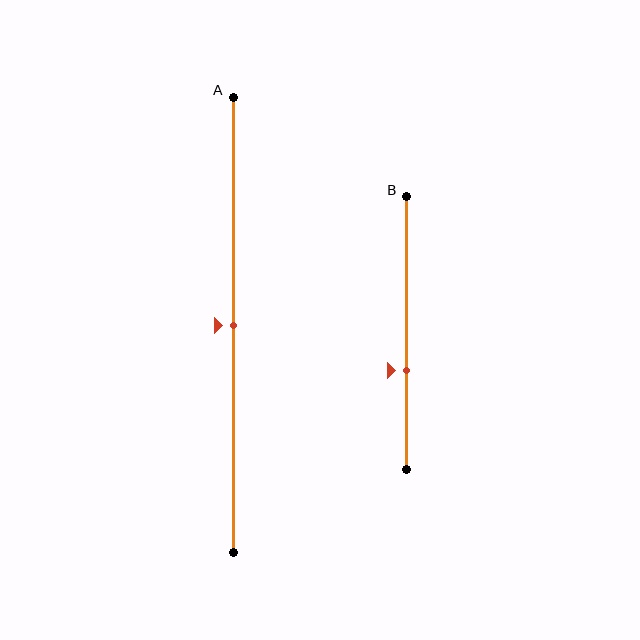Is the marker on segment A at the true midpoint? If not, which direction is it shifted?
Yes, the marker on segment A is at the true midpoint.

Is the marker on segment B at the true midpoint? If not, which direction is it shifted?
No, the marker on segment B is shifted downward by about 13% of the segment length.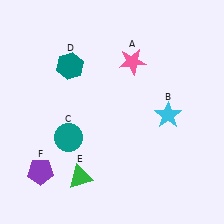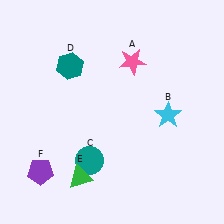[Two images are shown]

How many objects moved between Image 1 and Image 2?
1 object moved between the two images.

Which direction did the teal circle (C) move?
The teal circle (C) moved down.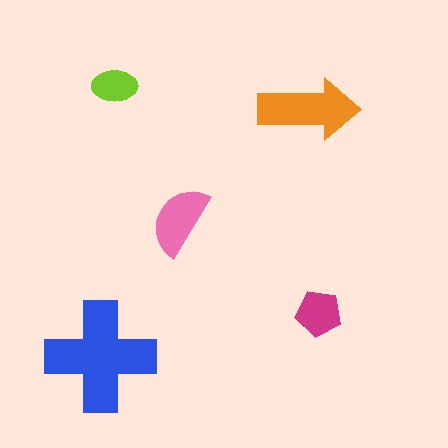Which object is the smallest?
The lime ellipse.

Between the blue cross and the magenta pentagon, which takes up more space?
The blue cross.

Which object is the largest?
The blue cross.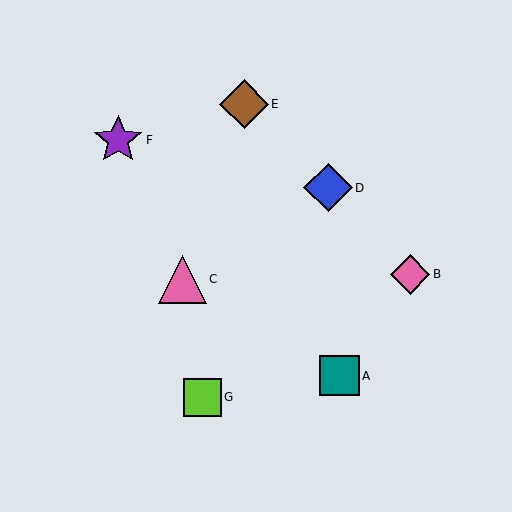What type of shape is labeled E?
Shape E is a brown diamond.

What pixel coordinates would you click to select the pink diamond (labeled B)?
Click at (410, 274) to select the pink diamond B.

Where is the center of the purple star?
The center of the purple star is at (118, 140).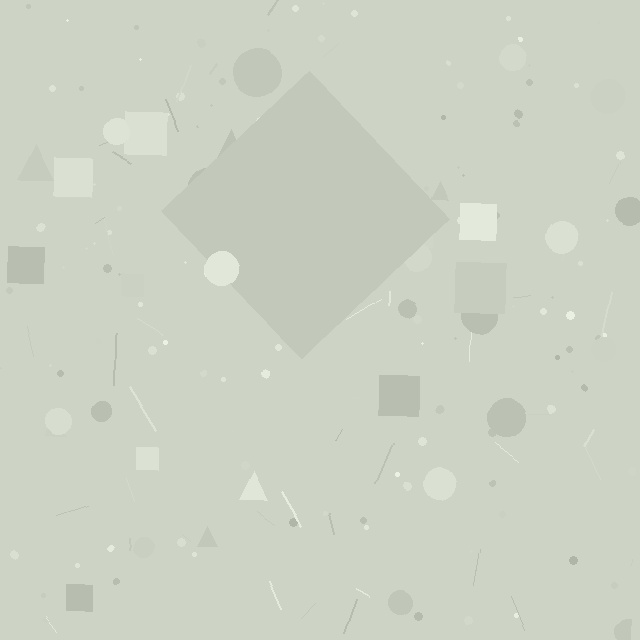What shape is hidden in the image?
A diamond is hidden in the image.